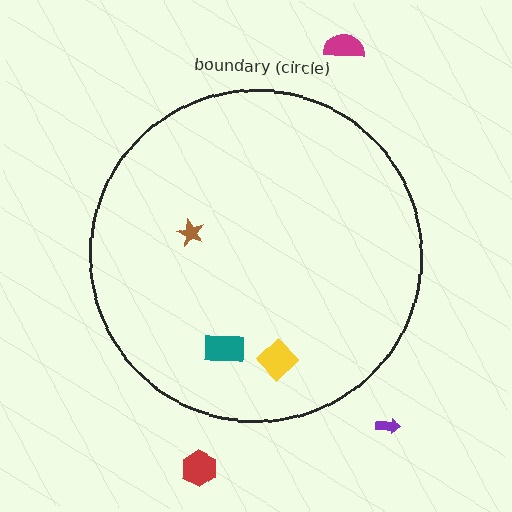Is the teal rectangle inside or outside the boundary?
Inside.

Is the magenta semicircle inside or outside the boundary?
Outside.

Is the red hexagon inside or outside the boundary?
Outside.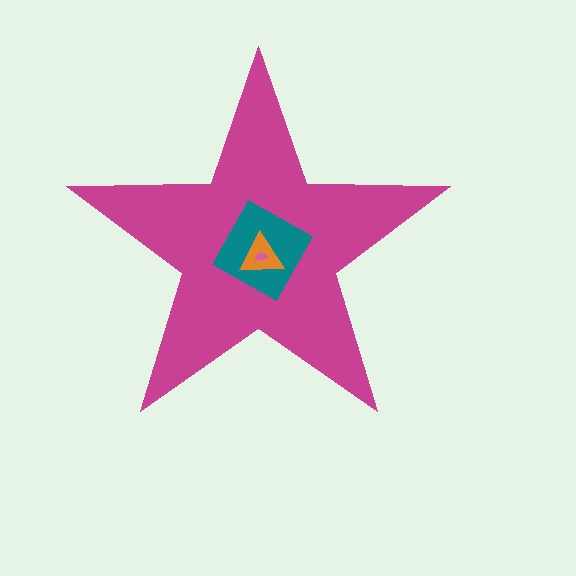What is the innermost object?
The pink semicircle.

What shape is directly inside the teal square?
The orange triangle.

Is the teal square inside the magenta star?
Yes.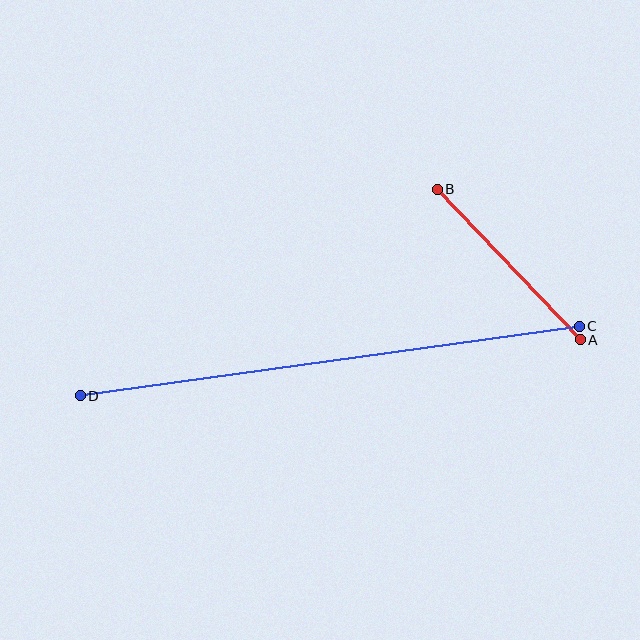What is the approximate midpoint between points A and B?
The midpoint is at approximately (509, 265) pixels.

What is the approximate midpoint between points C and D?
The midpoint is at approximately (330, 361) pixels.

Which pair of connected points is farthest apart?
Points C and D are farthest apart.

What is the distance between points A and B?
The distance is approximately 207 pixels.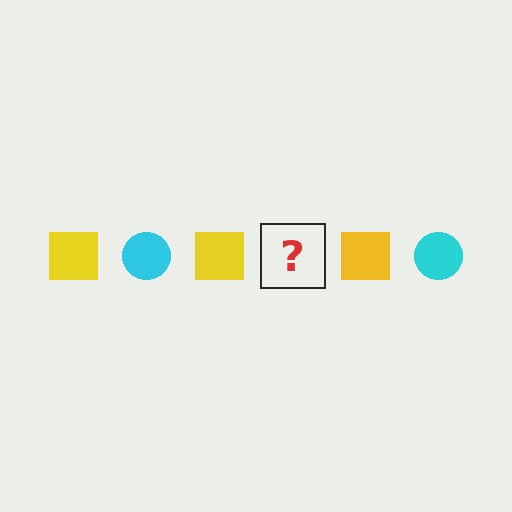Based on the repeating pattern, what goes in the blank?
The blank should be a cyan circle.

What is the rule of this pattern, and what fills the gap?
The rule is that the pattern alternates between yellow square and cyan circle. The gap should be filled with a cyan circle.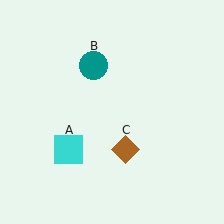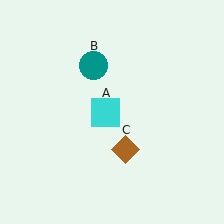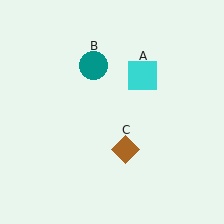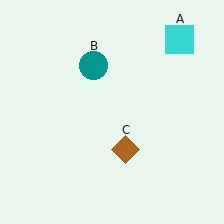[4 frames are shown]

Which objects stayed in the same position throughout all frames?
Teal circle (object B) and brown diamond (object C) remained stationary.